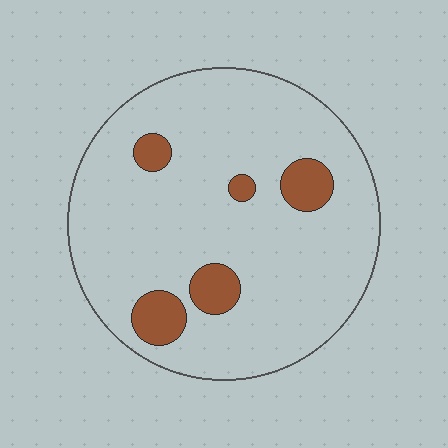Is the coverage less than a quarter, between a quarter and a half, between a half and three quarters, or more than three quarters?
Less than a quarter.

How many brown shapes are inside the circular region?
5.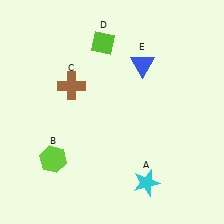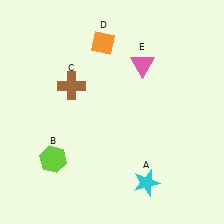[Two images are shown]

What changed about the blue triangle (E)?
In Image 1, E is blue. In Image 2, it changed to pink.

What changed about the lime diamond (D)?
In Image 1, D is lime. In Image 2, it changed to orange.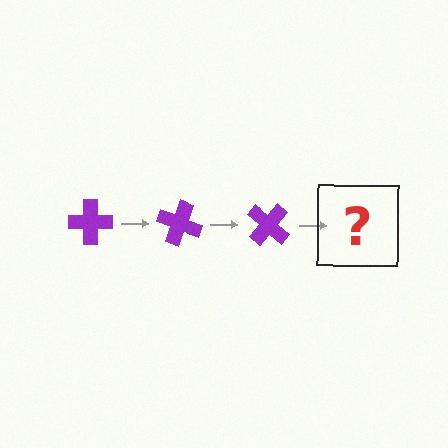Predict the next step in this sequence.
The next step is a purple cross rotated 60 degrees.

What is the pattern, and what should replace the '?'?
The pattern is that the cross rotates 20 degrees each step. The '?' should be a purple cross rotated 60 degrees.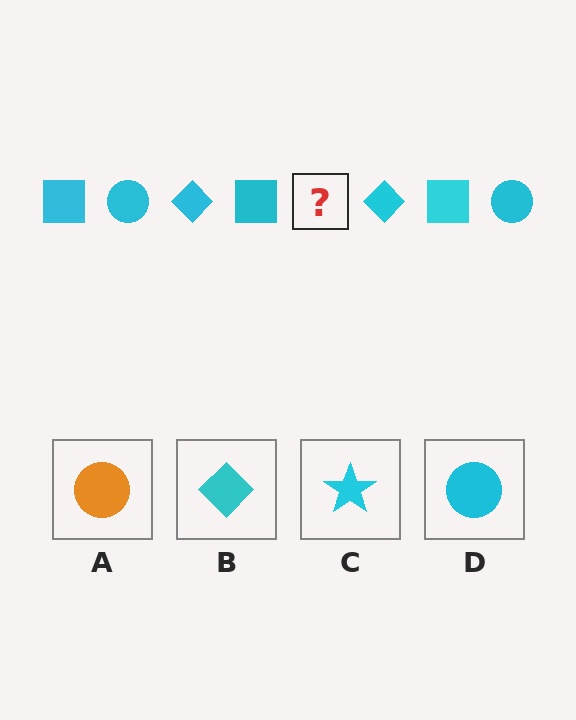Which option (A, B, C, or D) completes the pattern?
D.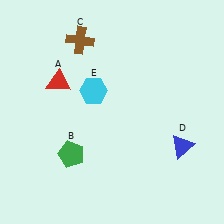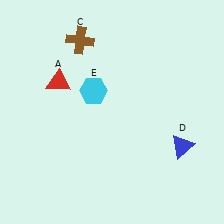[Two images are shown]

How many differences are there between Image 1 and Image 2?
There is 1 difference between the two images.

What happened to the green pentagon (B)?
The green pentagon (B) was removed in Image 2. It was in the bottom-left area of Image 1.